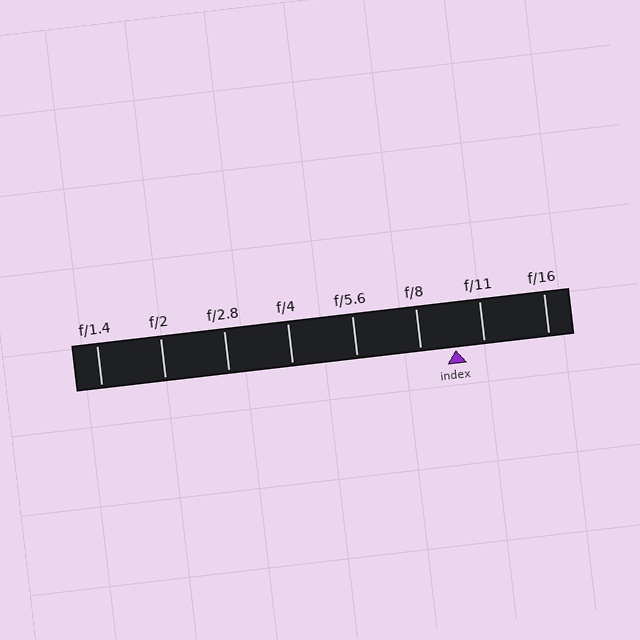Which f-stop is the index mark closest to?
The index mark is closest to f/11.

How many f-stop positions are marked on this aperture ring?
There are 8 f-stop positions marked.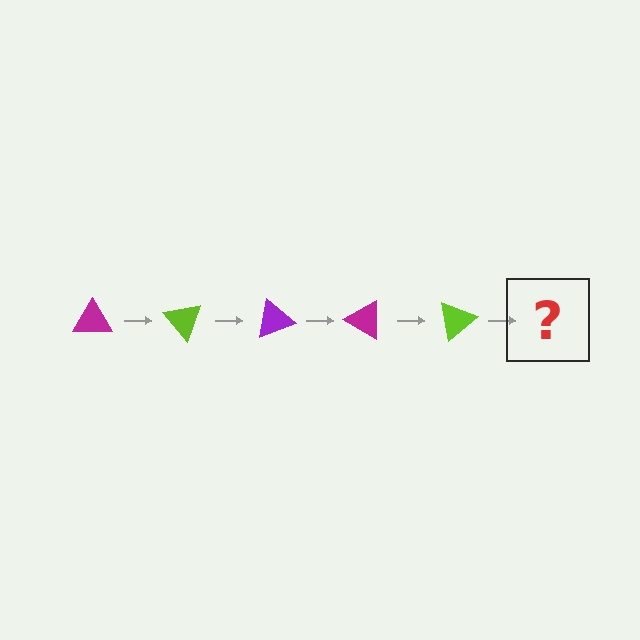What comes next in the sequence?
The next element should be a purple triangle, rotated 250 degrees from the start.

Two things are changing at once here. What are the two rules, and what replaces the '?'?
The two rules are that it rotates 50 degrees each step and the color cycles through magenta, lime, and purple. The '?' should be a purple triangle, rotated 250 degrees from the start.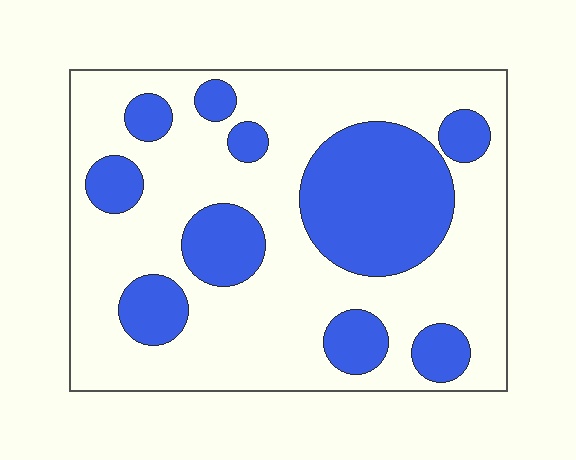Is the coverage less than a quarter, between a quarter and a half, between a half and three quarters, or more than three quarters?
Between a quarter and a half.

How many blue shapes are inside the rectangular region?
10.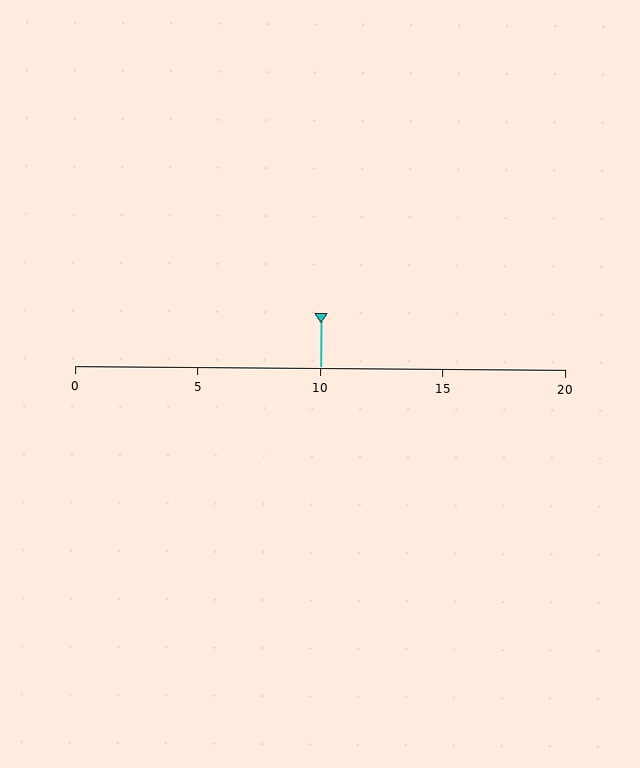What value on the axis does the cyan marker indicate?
The marker indicates approximately 10.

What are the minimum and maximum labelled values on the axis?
The axis runs from 0 to 20.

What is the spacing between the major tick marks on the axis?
The major ticks are spaced 5 apart.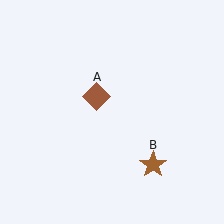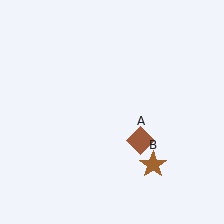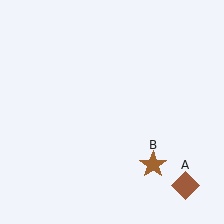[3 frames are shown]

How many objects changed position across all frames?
1 object changed position: brown diamond (object A).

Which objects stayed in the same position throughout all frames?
Brown star (object B) remained stationary.